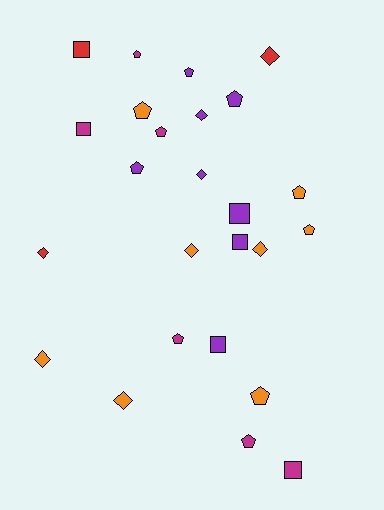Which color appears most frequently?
Purple, with 8 objects.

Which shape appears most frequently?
Pentagon, with 11 objects.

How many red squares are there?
There is 1 red square.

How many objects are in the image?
There are 25 objects.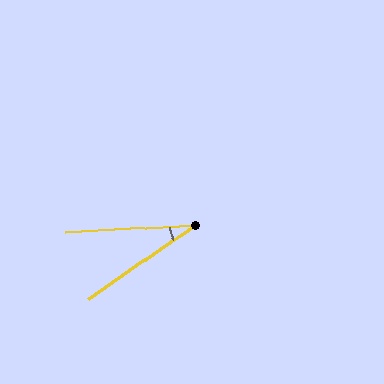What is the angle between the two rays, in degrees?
Approximately 32 degrees.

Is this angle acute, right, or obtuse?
It is acute.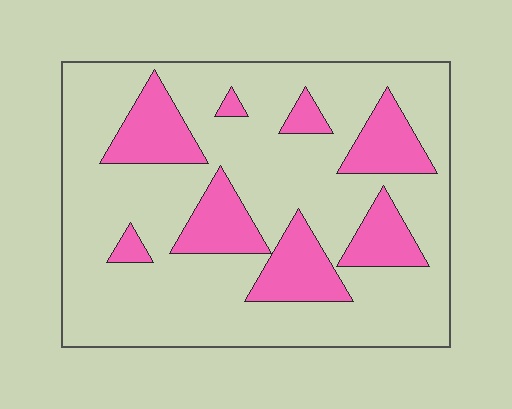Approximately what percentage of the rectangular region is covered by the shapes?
Approximately 25%.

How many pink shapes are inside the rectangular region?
8.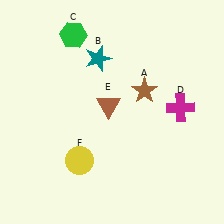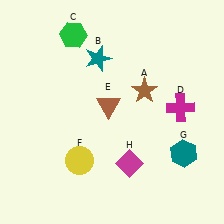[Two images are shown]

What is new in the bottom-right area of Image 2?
A teal hexagon (G) was added in the bottom-right area of Image 2.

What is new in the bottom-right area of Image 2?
A magenta diamond (H) was added in the bottom-right area of Image 2.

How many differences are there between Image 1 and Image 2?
There are 2 differences between the two images.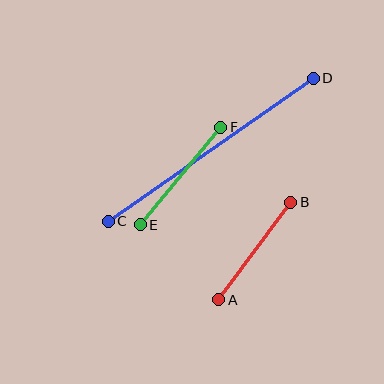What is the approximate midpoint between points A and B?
The midpoint is at approximately (255, 251) pixels.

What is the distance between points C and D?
The distance is approximately 250 pixels.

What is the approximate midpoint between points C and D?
The midpoint is at approximately (211, 150) pixels.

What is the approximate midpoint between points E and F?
The midpoint is at approximately (180, 176) pixels.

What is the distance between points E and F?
The distance is approximately 127 pixels.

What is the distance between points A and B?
The distance is approximately 121 pixels.